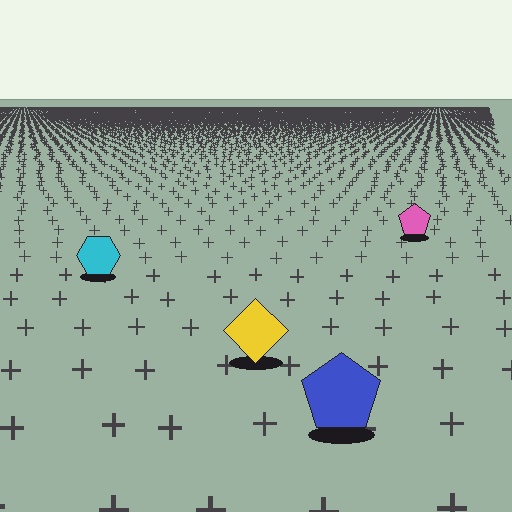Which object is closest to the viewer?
The blue pentagon is closest. The texture marks near it are larger and more spread out.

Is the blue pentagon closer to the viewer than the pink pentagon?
Yes. The blue pentagon is closer — you can tell from the texture gradient: the ground texture is coarser near it.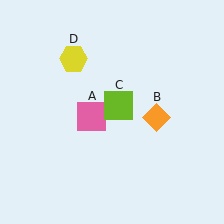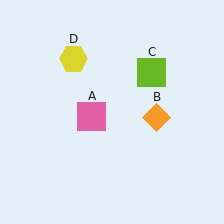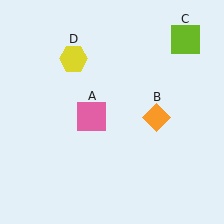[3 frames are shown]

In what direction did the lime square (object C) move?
The lime square (object C) moved up and to the right.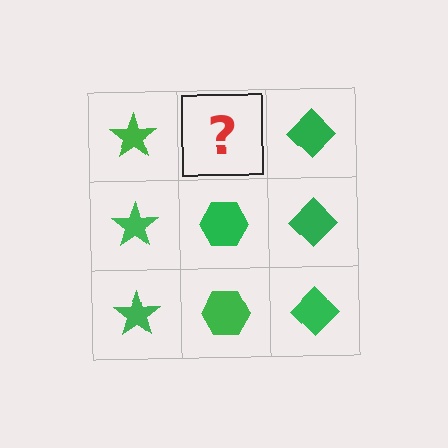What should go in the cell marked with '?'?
The missing cell should contain a green hexagon.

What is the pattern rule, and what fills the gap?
The rule is that each column has a consistent shape. The gap should be filled with a green hexagon.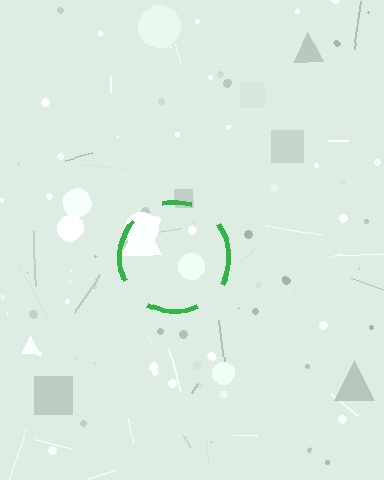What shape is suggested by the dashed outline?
The dashed outline suggests a circle.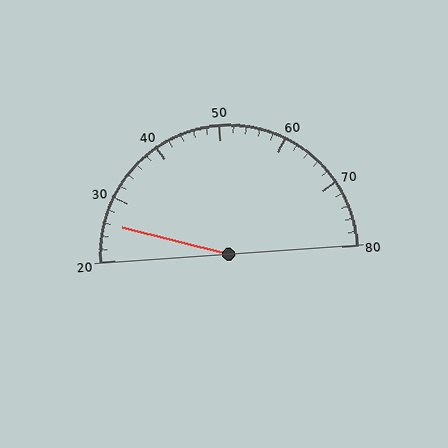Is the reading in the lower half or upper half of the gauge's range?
The reading is in the lower half of the range (20 to 80).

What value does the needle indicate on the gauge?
The needle indicates approximately 26.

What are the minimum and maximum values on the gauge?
The gauge ranges from 20 to 80.